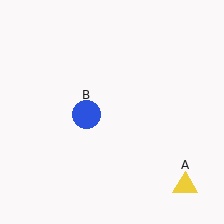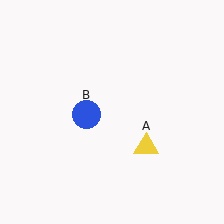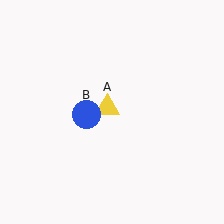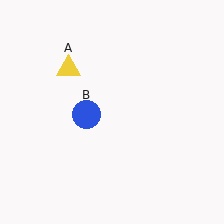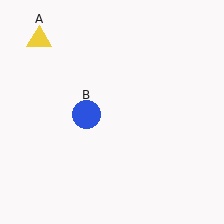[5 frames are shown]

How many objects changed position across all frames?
1 object changed position: yellow triangle (object A).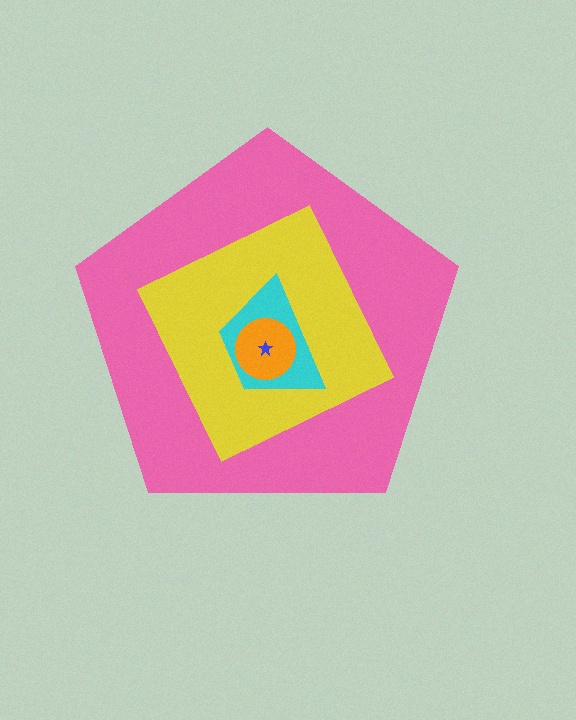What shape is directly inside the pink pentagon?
The yellow square.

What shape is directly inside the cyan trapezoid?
The orange circle.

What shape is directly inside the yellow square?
The cyan trapezoid.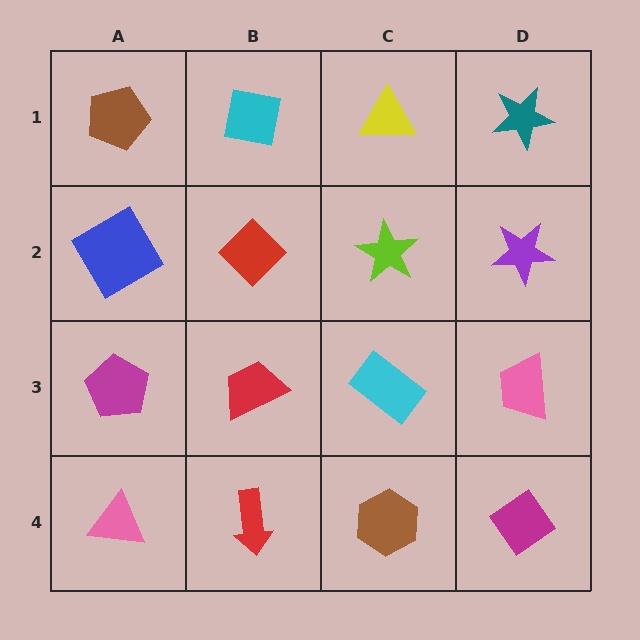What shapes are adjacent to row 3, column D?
A purple star (row 2, column D), a magenta diamond (row 4, column D), a cyan rectangle (row 3, column C).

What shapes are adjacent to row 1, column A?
A blue square (row 2, column A), a cyan square (row 1, column B).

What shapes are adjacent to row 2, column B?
A cyan square (row 1, column B), a red trapezoid (row 3, column B), a blue square (row 2, column A), a lime star (row 2, column C).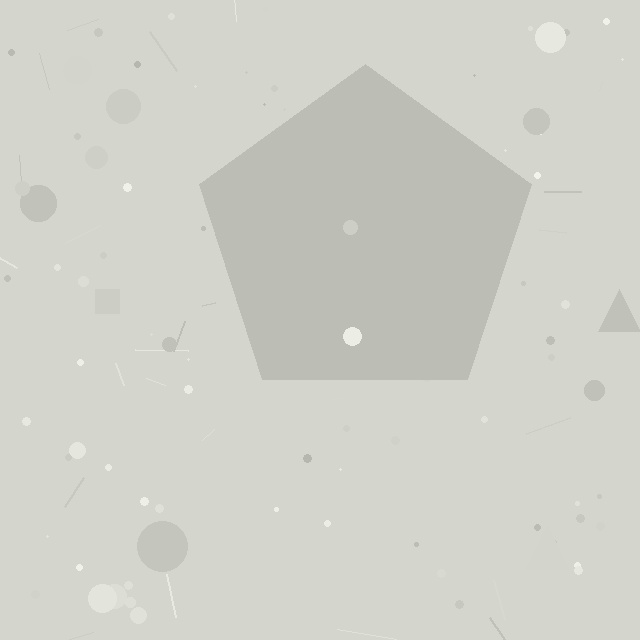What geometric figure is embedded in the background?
A pentagon is embedded in the background.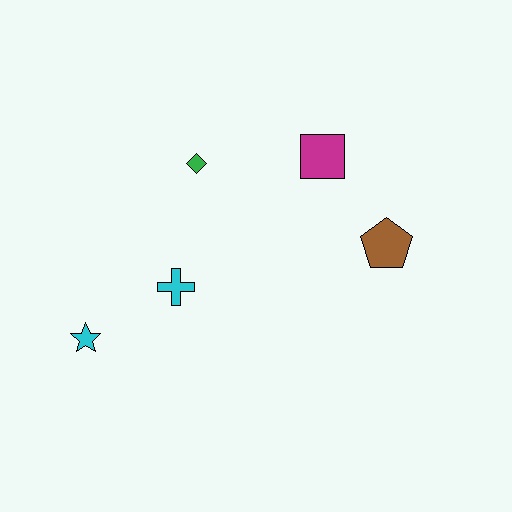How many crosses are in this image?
There is 1 cross.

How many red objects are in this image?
There are no red objects.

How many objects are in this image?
There are 5 objects.